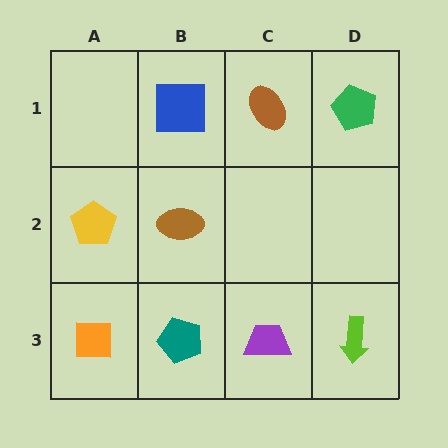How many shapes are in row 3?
4 shapes.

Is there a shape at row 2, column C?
No, that cell is empty.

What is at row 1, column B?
A blue square.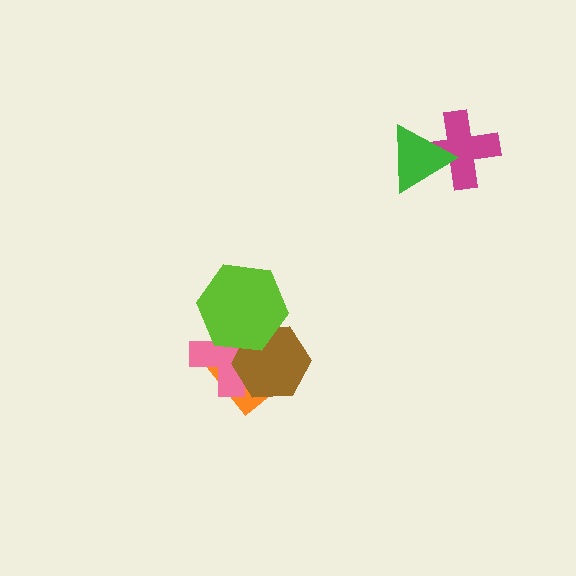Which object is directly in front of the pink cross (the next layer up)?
The brown hexagon is directly in front of the pink cross.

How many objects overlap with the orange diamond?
3 objects overlap with the orange diamond.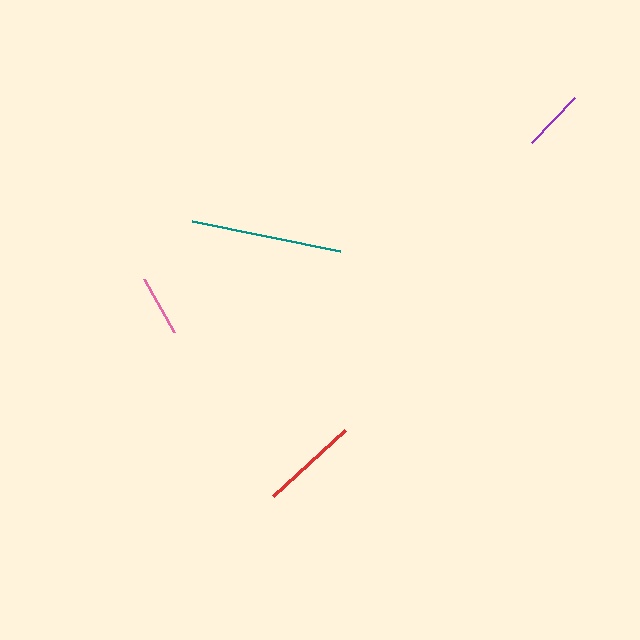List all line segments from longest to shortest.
From longest to shortest: teal, red, purple, pink.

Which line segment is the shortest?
The pink line is the shortest at approximately 61 pixels.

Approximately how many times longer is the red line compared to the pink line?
The red line is approximately 1.6 times the length of the pink line.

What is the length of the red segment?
The red segment is approximately 98 pixels long.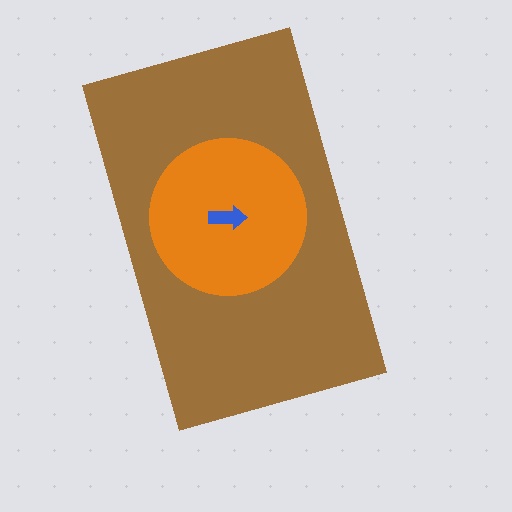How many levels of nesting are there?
3.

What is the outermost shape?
The brown rectangle.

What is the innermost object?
The blue arrow.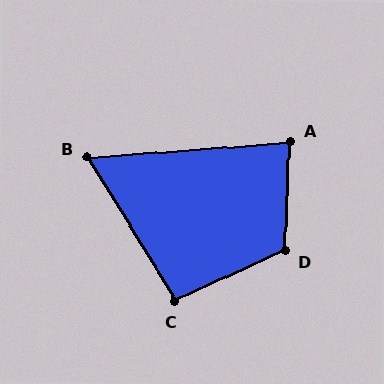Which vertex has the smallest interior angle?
B, at approximately 63 degrees.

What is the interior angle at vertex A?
Approximately 83 degrees (acute).